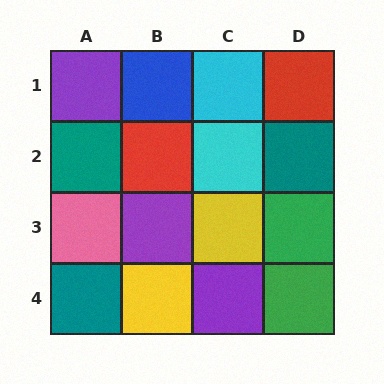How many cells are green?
2 cells are green.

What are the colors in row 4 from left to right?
Teal, yellow, purple, green.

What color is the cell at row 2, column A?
Teal.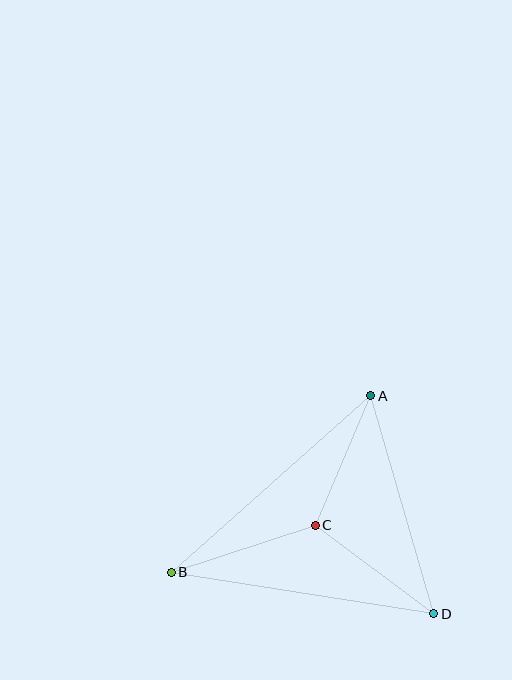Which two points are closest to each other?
Points A and C are closest to each other.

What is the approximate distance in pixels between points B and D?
The distance between B and D is approximately 266 pixels.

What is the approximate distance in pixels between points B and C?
The distance between B and C is approximately 151 pixels.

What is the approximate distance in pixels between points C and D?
The distance between C and D is approximately 148 pixels.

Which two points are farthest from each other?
Points A and B are farthest from each other.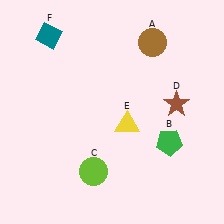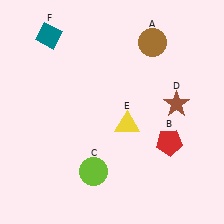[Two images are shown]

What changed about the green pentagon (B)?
In Image 1, B is green. In Image 2, it changed to red.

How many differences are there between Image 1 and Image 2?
There is 1 difference between the two images.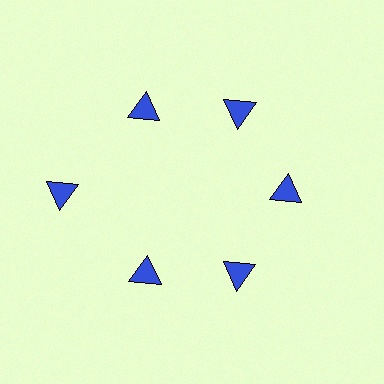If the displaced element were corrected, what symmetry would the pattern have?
It would have 6-fold rotational symmetry — the pattern would map onto itself every 60 degrees.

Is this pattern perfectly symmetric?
No. The 6 blue triangles are arranged in a ring, but one element near the 9 o'clock position is pushed outward from the center, breaking the 6-fold rotational symmetry.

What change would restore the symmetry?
The symmetry would be restored by moving it inward, back onto the ring so that all 6 triangles sit at equal angles and equal distance from the center.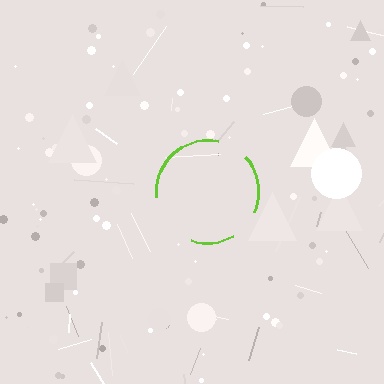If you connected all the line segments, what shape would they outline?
They would outline a circle.